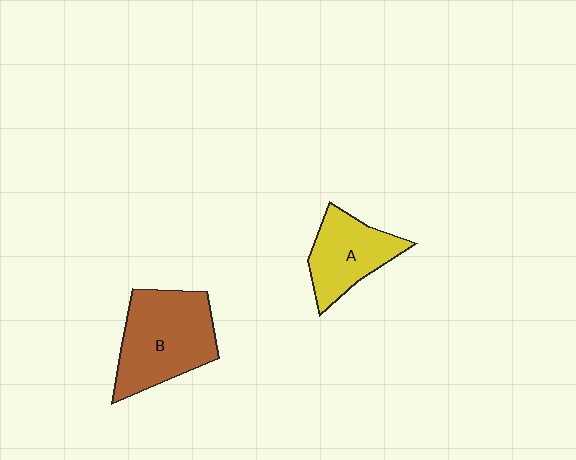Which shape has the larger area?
Shape B (brown).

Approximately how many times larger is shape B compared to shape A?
Approximately 1.4 times.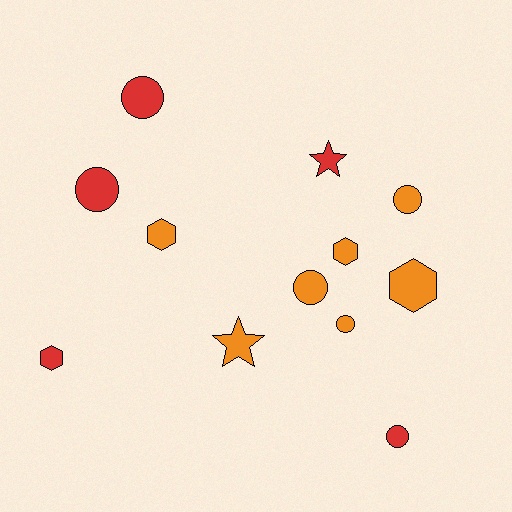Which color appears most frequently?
Orange, with 7 objects.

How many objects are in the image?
There are 12 objects.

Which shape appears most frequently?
Circle, with 6 objects.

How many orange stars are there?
There is 1 orange star.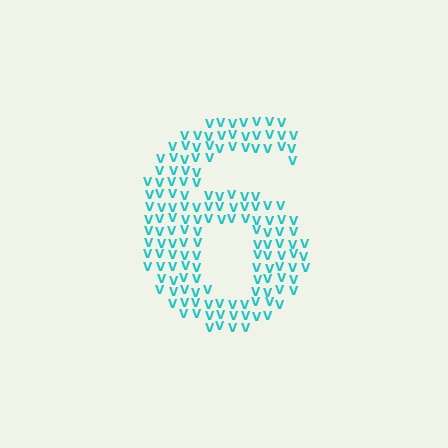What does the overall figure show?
The overall figure shows the digit 6.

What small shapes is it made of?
It is made of small letter V's.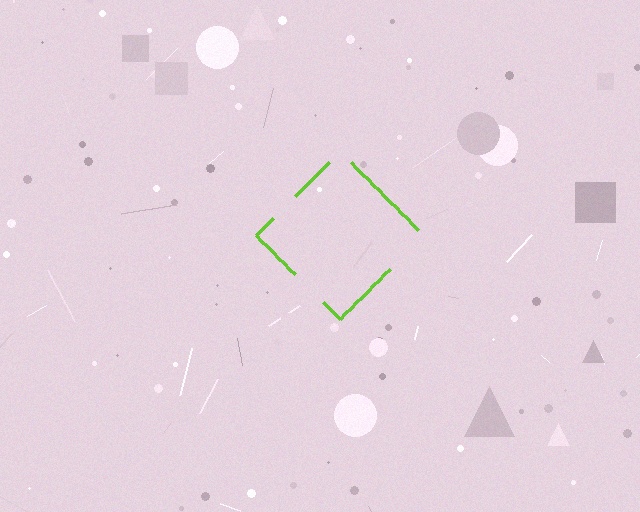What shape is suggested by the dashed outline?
The dashed outline suggests a diamond.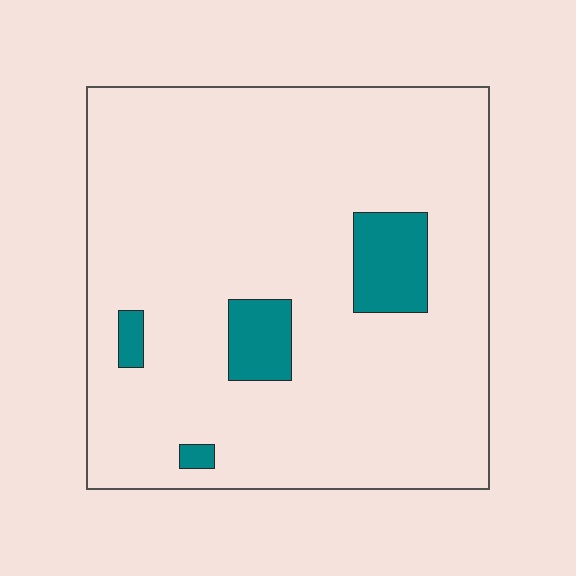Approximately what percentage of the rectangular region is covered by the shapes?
Approximately 10%.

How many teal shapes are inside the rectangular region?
4.